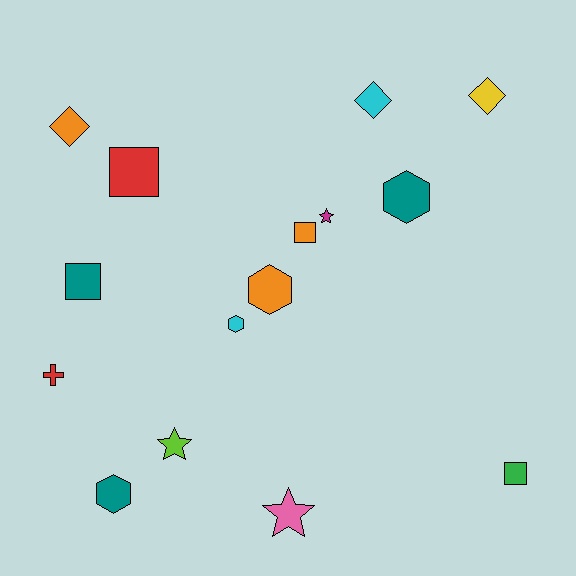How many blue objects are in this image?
There are no blue objects.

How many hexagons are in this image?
There are 4 hexagons.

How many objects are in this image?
There are 15 objects.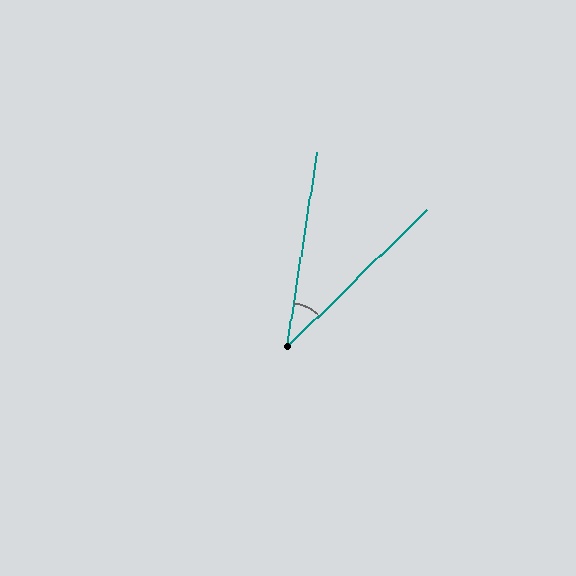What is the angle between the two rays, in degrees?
Approximately 37 degrees.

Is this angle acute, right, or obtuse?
It is acute.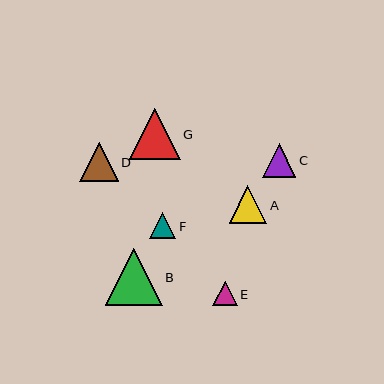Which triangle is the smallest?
Triangle E is the smallest with a size of approximately 24 pixels.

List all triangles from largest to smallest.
From largest to smallest: B, G, D, A, C, F, E.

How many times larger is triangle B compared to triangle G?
Triangle B is approximately 1.1 times the size of triangle G.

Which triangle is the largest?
Triangle B is the largest with a size of approximately 57 pixels.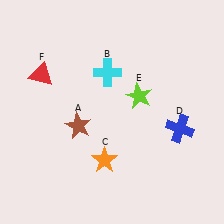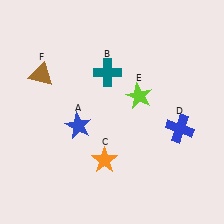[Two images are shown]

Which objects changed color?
A changed from brown to blue. B changed from cyan to teal. F changed from red to brown.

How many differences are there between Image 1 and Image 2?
There are 3 differences between the two images.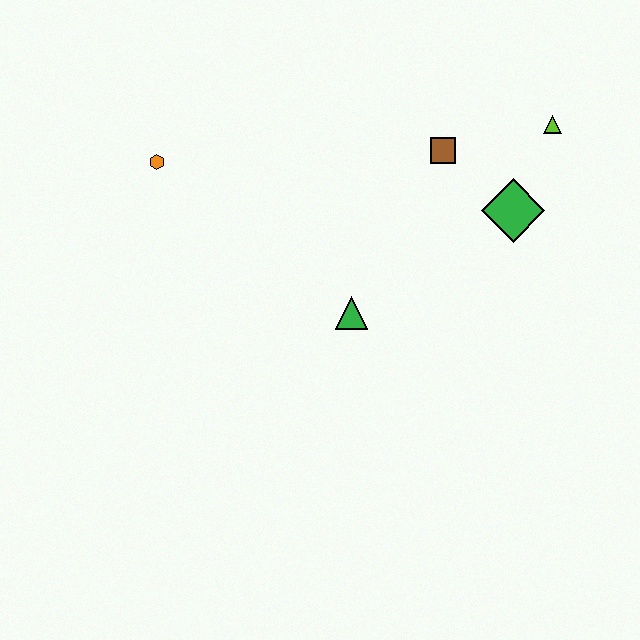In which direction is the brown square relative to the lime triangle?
The brown square is to the left of the lime triangle.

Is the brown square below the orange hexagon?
No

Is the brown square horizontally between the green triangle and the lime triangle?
Yes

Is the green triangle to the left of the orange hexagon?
No